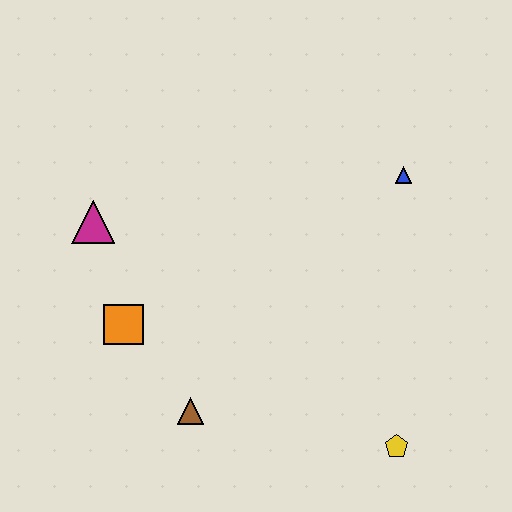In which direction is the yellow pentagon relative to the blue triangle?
The yellow pentagon is below the blue triangle.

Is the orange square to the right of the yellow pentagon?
No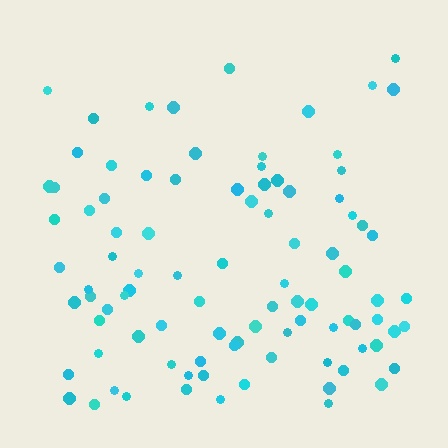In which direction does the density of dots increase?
From top to bottom, with the bottom side densest.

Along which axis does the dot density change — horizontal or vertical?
Vertical.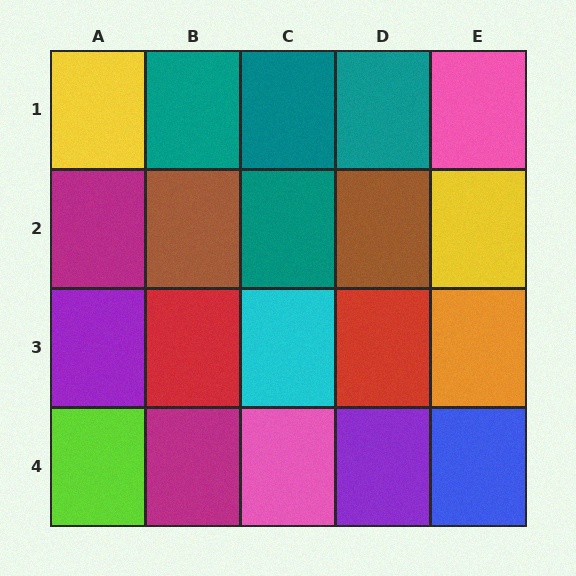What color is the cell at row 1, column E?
Pink.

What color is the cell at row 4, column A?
Lime.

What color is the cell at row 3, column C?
Cyan.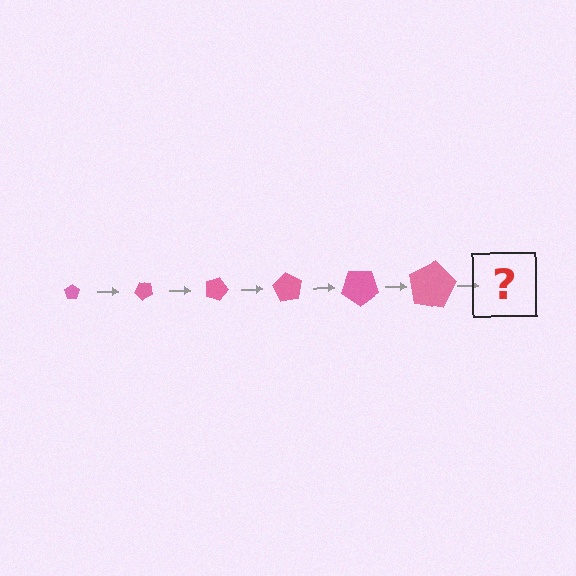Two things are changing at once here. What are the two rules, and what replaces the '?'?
The two rules are that the pentagon grows larger each step and it rotates 45 degrees each step. The '?' should be a pentagon, larger than the previous one and rotated 270 degrees from the start.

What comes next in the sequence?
The next element should be a pentagon, larger than the previous one and rotated 270 degrees from the start.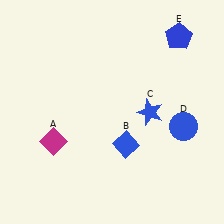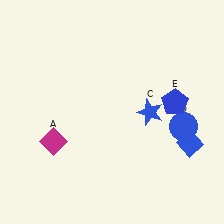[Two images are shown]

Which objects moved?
The objects that moved are: the blue diamond (B), the blue pentagon (E).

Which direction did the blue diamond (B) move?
The blue diamond (B) moved right.